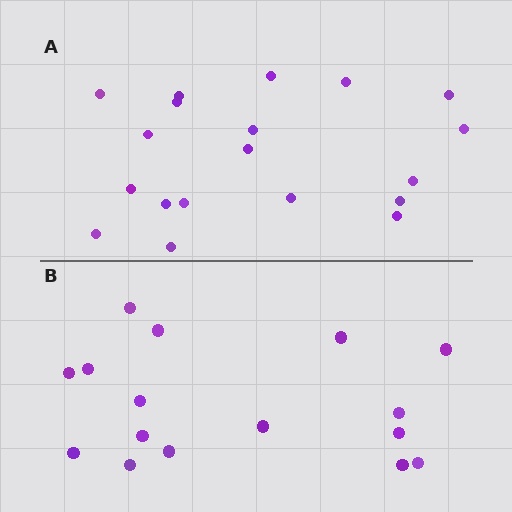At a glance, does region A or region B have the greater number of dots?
Region A (the top region) has more dots.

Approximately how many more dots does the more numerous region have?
Region A has just a few more — roughly 2 or 3 more dots than region B.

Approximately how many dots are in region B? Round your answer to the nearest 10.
About 20 dots. (The exact count is 16, which rounds to 20.)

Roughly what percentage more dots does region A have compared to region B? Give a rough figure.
About 20% more.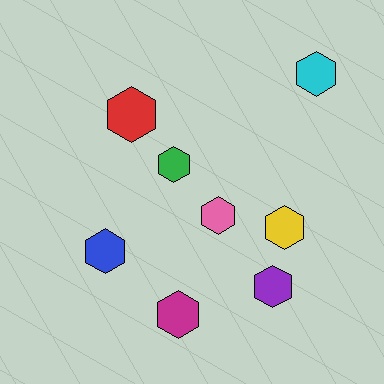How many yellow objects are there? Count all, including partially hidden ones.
There is 1 yellow object.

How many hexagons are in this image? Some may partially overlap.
There are 8 hexagons.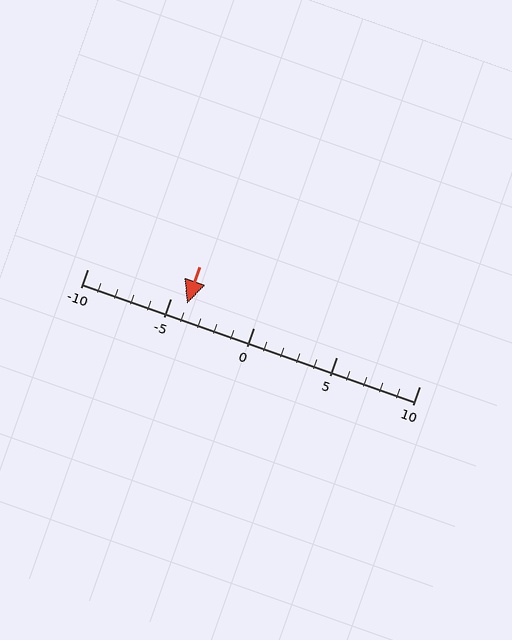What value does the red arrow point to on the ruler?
The red arrow points to approximately -4.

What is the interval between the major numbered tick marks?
The major tick marks are spaced 5 units apart.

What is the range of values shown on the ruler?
The ruler shows values from -10 to 10.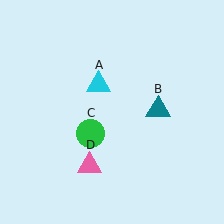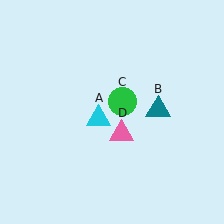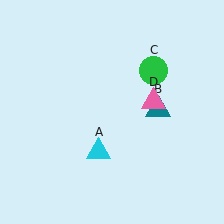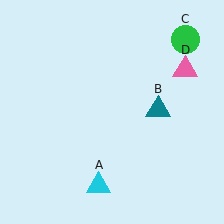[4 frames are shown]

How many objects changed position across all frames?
3 objects changed position: cyan triangle (object A), green circle (object C), pink triangle (object D).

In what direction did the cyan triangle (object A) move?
The cyan triangle (object A) moved down.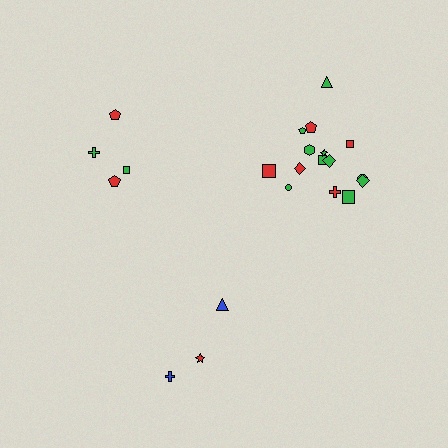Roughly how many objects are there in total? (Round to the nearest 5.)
Roughly 20 objects in total.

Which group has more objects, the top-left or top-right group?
The top-right group.